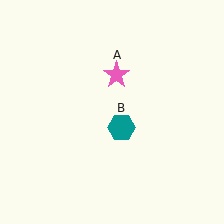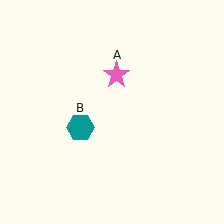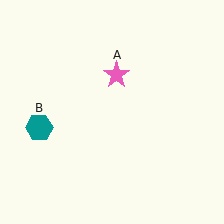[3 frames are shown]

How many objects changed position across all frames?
1 object changed position: teal hexagon (object B).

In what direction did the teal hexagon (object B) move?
The teal hexagon (object B) moved left.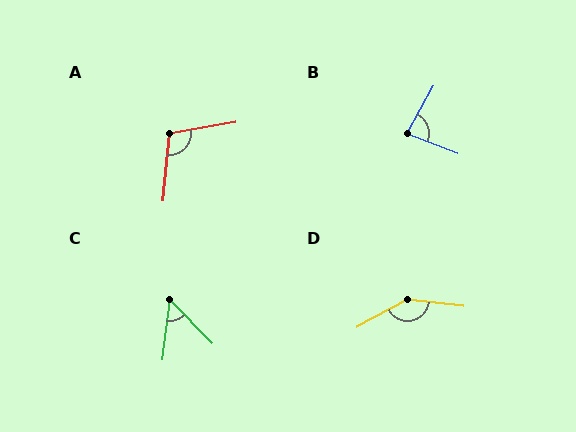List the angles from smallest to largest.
C (52°), B (82°), A (105°), D (144°).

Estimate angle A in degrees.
Approximately 105 degrees.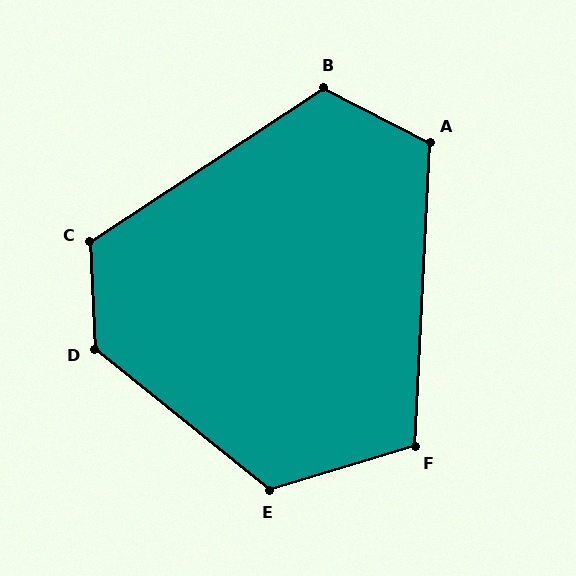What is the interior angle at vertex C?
Approximately 121 degrees (obtuse).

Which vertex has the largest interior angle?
D, at approximately 131 degrees.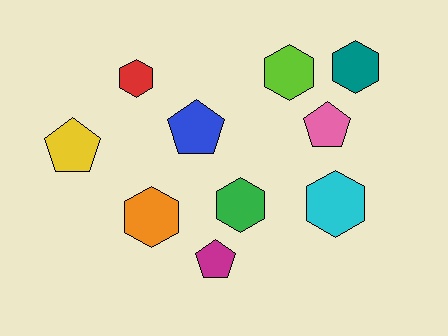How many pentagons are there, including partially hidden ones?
There are 4 pentagons.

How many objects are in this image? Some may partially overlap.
There are 10 objects.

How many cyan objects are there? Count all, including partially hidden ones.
There is 1 cyan object.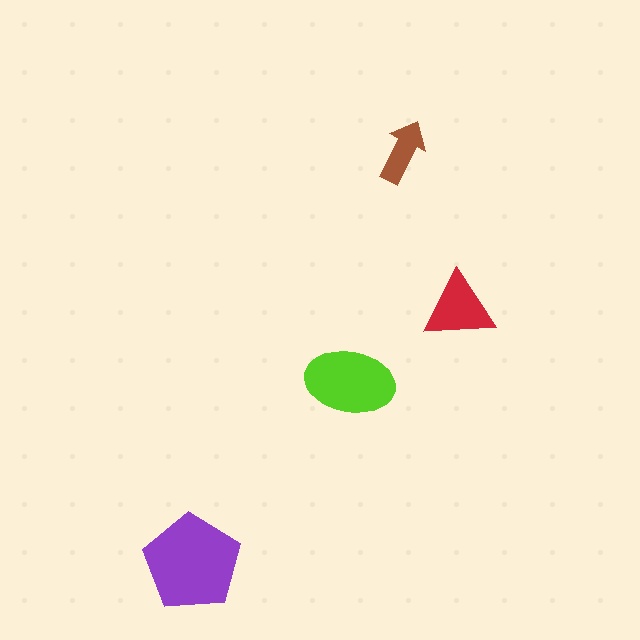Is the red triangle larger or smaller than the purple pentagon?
Smaller.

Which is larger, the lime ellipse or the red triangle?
The lime ellipse.